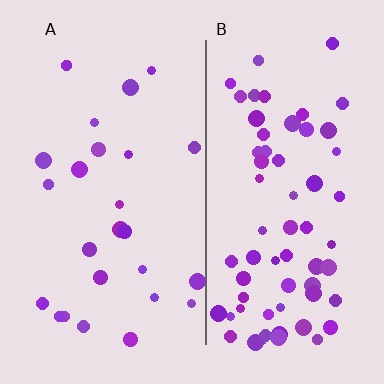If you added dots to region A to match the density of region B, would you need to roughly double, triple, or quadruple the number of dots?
Approximately triple.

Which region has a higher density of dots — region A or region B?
B (the right).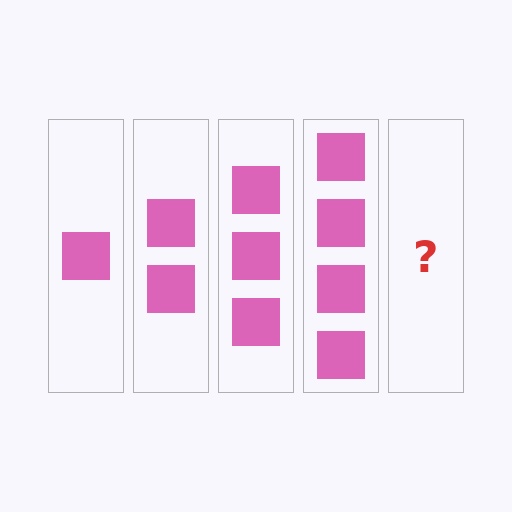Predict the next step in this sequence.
The next step is 5 squares.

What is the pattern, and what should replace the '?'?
The pattern is that each step adds one more square. The '?' should be 5 squares.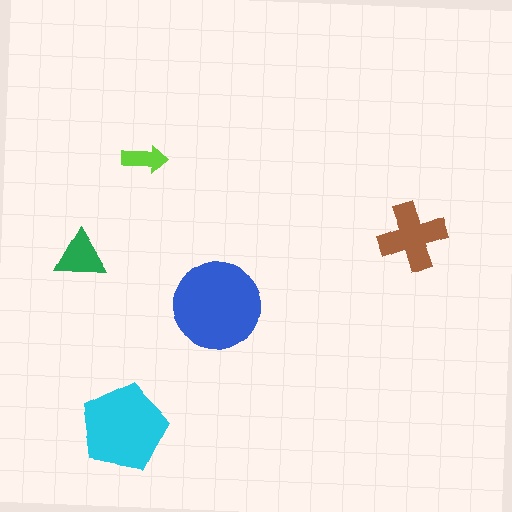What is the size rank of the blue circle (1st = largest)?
1st.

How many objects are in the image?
There are 5 objects in the image.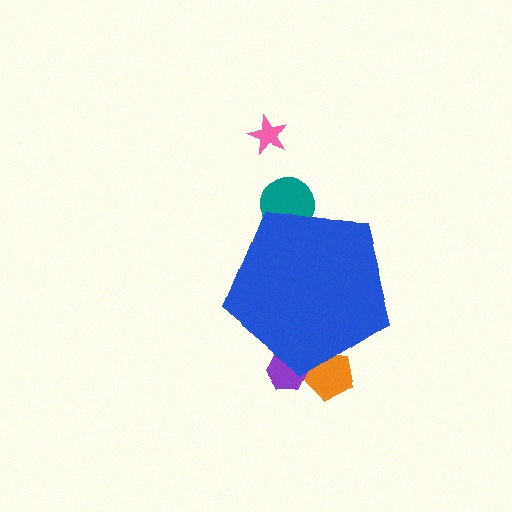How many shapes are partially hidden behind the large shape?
3 shapes are partially hidden.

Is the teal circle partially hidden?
Yes, the teal circle is partially hidden behind the blue pentagon.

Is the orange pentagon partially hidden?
Yes, the orange pentagon is partially hidden behind the blue pentagon.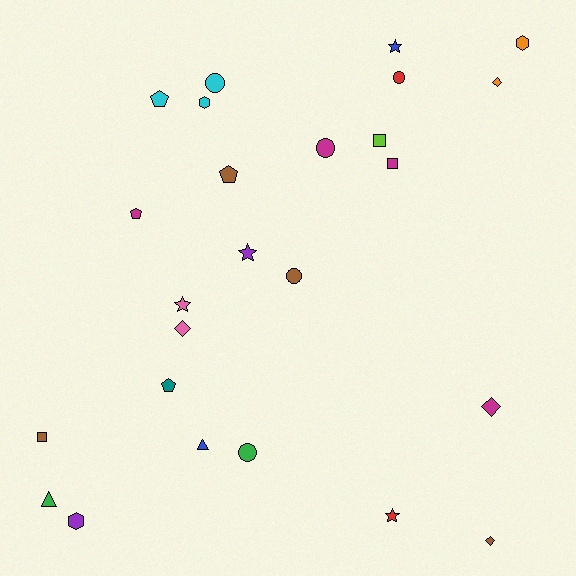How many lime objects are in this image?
There is 1 lime object.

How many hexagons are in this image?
There are 3 hexagons.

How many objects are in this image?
There are 25 objects.